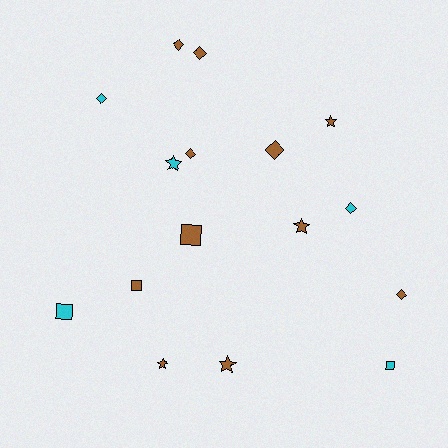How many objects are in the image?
There are 16 objects.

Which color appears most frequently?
Brown, with 11 objects.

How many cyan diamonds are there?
There are 2 cyan diamonds.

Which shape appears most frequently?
Diamond, with 7 objects.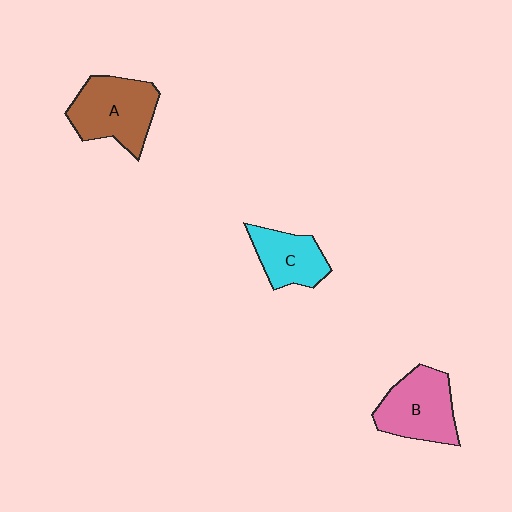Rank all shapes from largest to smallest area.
From largest to smallest: A (brown), B (pink), C (cyan).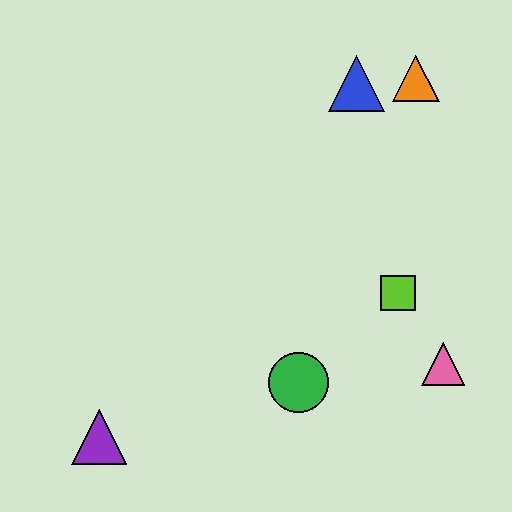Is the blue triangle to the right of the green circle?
Yes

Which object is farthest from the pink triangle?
The purple triangle is farthest from the pink triangle.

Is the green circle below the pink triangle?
Yes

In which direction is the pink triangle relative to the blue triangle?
The pink triangle is below the blue triangle.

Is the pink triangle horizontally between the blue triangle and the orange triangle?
No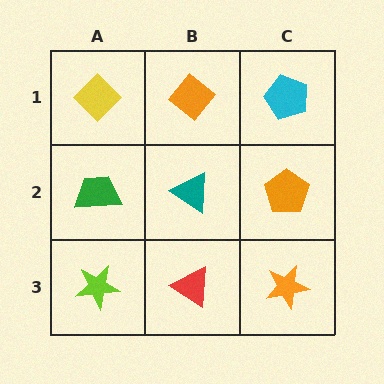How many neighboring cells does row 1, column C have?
2.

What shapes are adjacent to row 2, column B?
An orange diamond (row 1, column B), a red triangle (row 3, column B), a green trapezoid (row 2, column A), an orange pentagon (row 2, column C).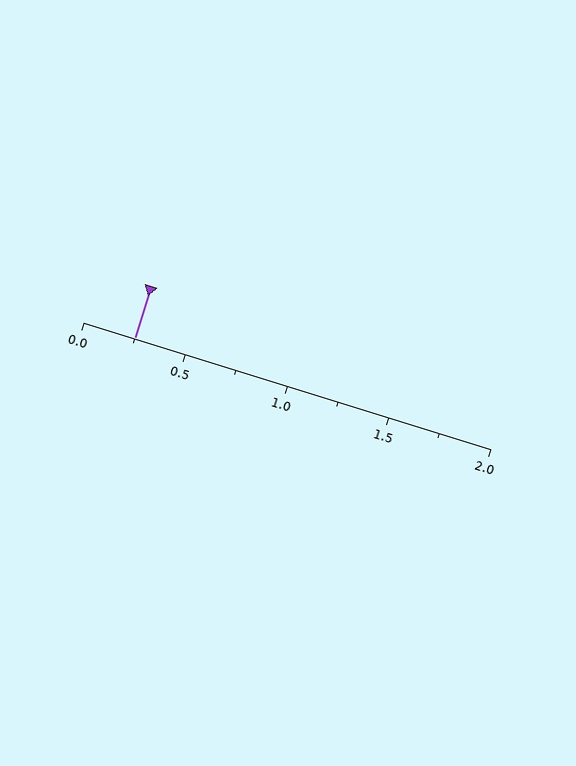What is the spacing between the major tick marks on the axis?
The major ticks are spaced 0.5 apart.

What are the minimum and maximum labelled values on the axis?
The axis runs from 0.0 to 2.0.